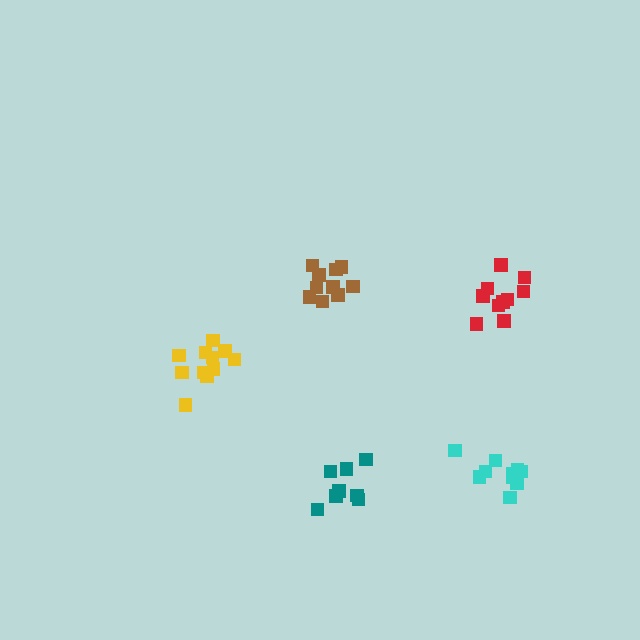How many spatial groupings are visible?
There are 5 spatial groupings.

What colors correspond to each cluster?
The clusters are colored: yellow, teal, red, cyan, brown.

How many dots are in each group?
Group 1: 11 dots, Group 2: 8 dots, Group 3: 11 dots, Group 4: 10 dots, Group 5: 10 dots (50 total).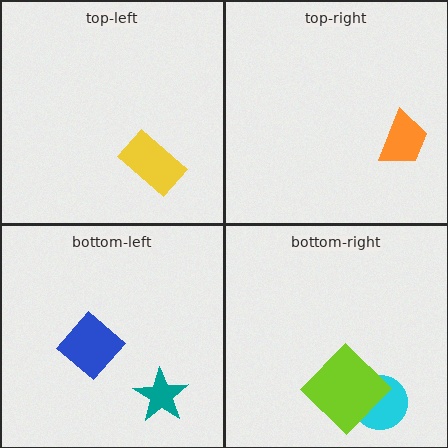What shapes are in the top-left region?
The yellow rectangle.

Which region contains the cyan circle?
The bottom-right region.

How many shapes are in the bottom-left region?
2.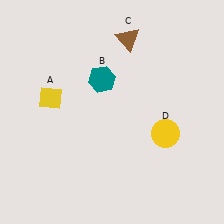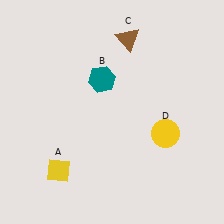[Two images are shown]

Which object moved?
The yellow diamond (A) moved down.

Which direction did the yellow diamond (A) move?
The yellow diamond (A) moved down.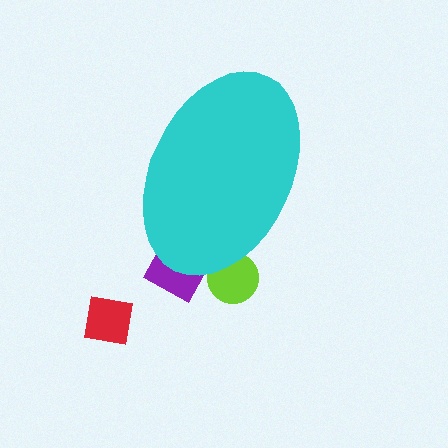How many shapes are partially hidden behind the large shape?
2 shapes are partially hidden.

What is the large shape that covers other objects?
A cyan ellipse.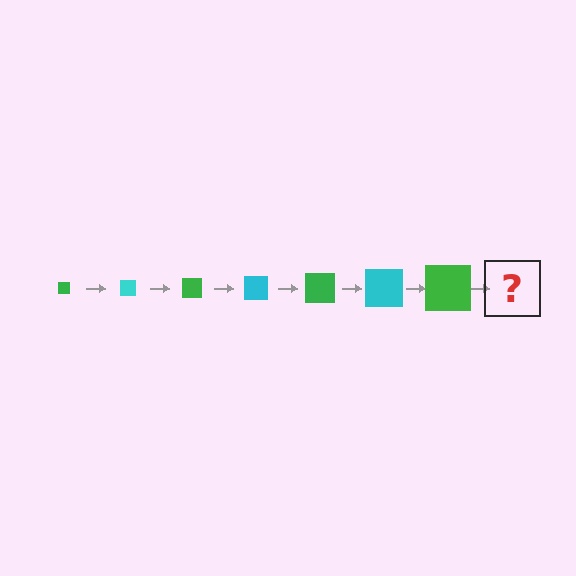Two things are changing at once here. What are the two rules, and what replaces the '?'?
The two rules are that the square grows larger each step and the color cycles through green and cyan. The '?' should be a cyan square, larger than the previous one.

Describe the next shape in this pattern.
It should be a cyan square, larger than the previous one.